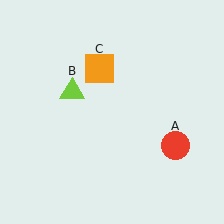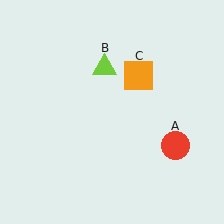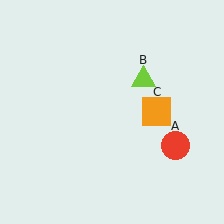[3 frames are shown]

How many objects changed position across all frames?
2 objects changed position: lime triangle (object B), orange square (object C).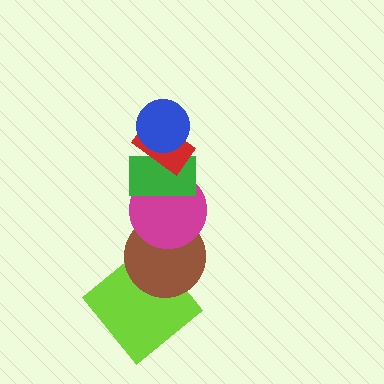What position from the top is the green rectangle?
The green rectangle is 3rd from the top.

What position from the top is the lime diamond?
The lime diamond is 6th from the top.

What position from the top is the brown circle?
The brown circle is 5th from the top.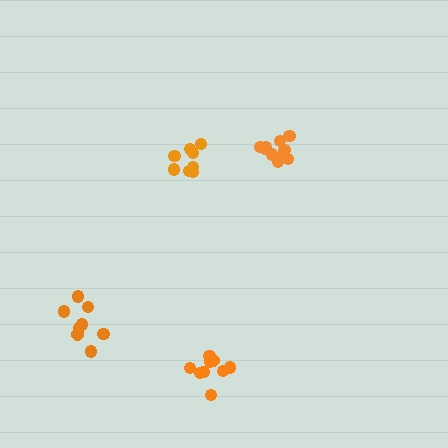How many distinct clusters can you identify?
There are 4 distinct clusters.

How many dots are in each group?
Group 1: 9 dots, Group 2: 10 dots, Group 3: 8 dots, Group 4: 8 dots (35 total).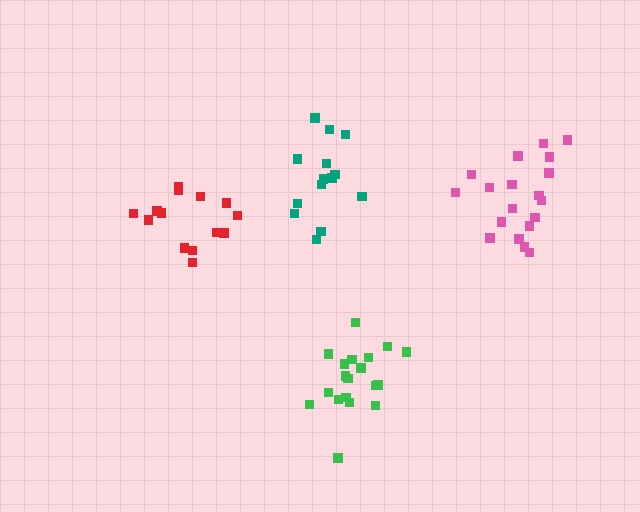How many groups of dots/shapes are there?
There are 4 groups.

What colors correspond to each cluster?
The clusters are colored: red, green, pink, teal.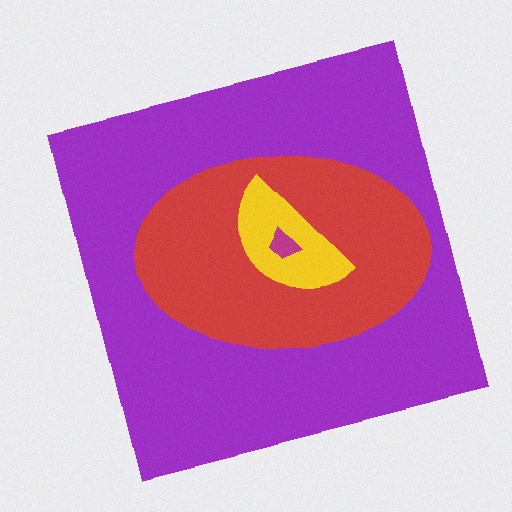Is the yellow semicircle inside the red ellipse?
Yes.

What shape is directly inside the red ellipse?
The yellow semicircle.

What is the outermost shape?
The purple square.